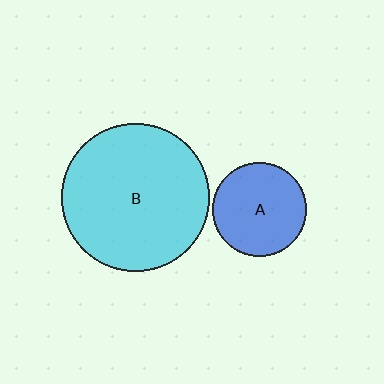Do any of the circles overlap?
No, none of the circles overlap.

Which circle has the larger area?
Circle B (cyan).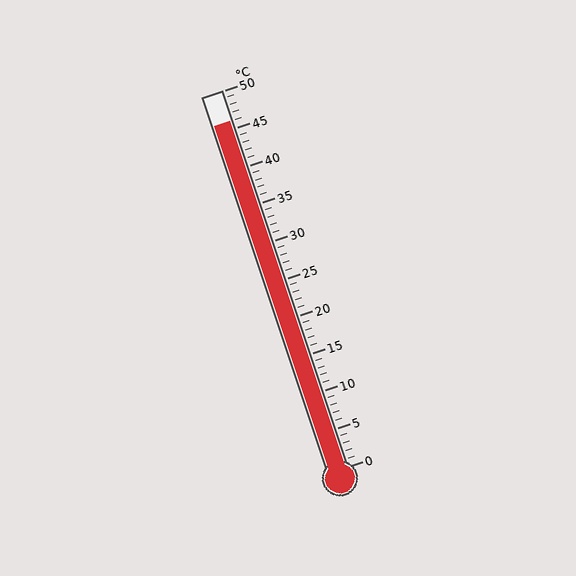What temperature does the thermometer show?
The thermometer shows approximately 46°C.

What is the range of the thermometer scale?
The thermometer scale ranges from 0°C to 50°C.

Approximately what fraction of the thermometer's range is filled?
The thermometer is filled to approximately 90% of its range.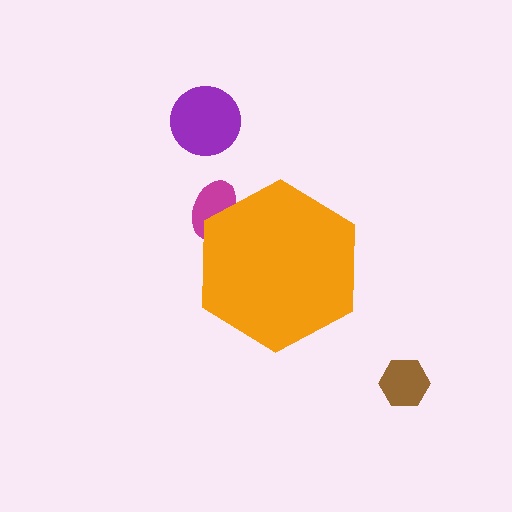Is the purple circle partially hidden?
No, the purple circle is fully visible.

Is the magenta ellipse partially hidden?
Yes, the magenta ellipse is partially hidden behind the orange hexagon.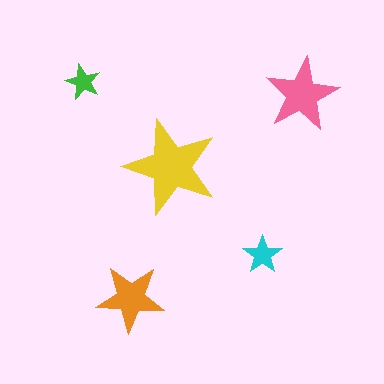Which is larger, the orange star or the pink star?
The pink one.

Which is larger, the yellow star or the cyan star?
The yellow one.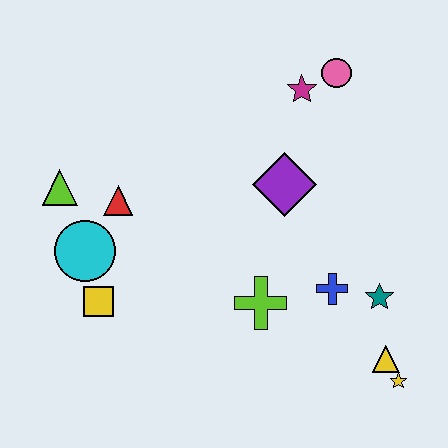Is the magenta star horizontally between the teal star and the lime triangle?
Yes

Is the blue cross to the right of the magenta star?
Yes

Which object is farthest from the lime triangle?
The yellow star is farthest from the lime triangle.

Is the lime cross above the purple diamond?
No